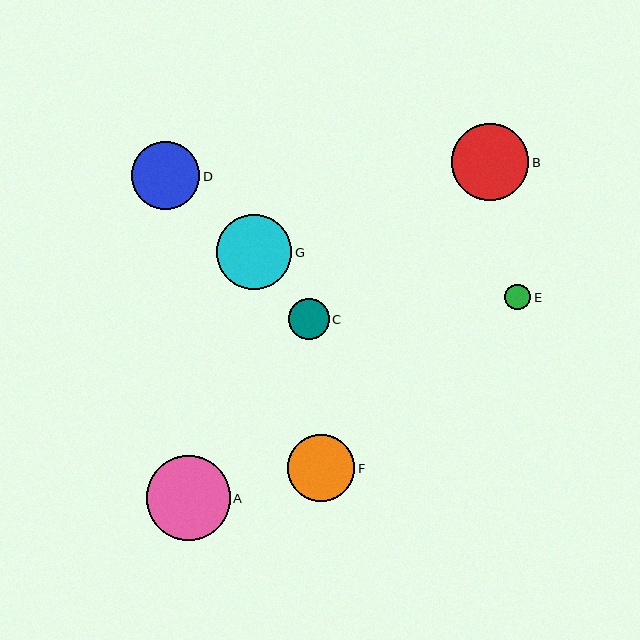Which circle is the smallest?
Circle E is the smallest with a size of approximately 26 pixels.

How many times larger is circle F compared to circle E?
Circle F is approximately 2.6 times the size of circle E.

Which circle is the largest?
Circle A is the largest with a size of approximately 84 pixels.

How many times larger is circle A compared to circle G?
Circle A is approximately 1.1 times the size of circle G.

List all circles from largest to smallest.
From largest to smallest: A, B, G, D, F, C, E.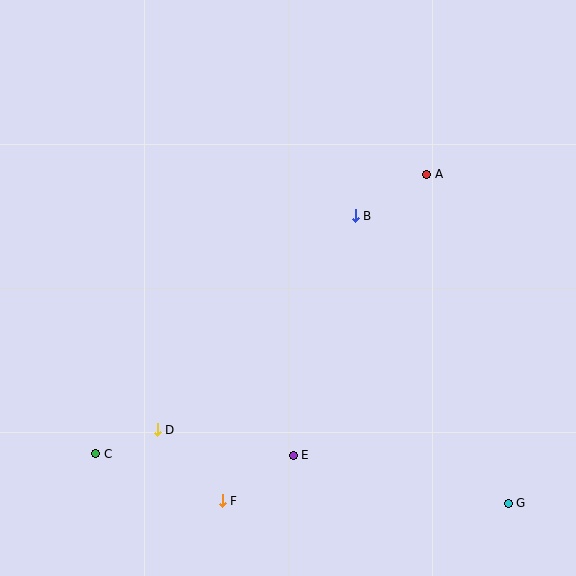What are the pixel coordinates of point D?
Point D is at (157, 430).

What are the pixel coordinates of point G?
Point G is at (508, 503).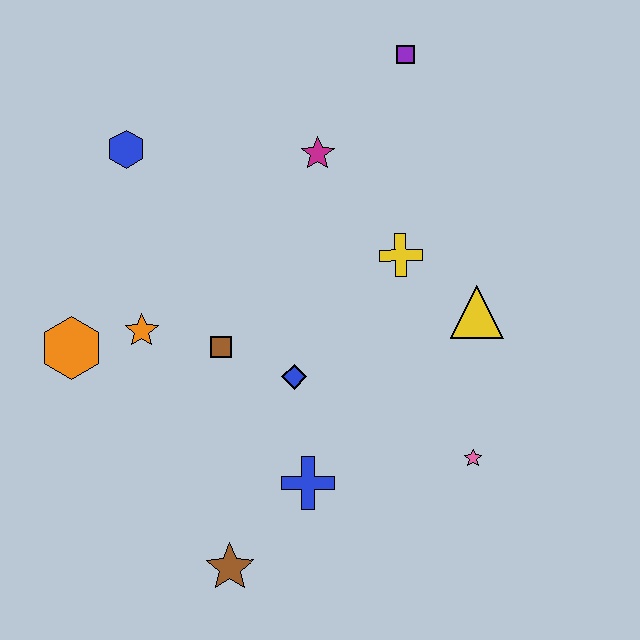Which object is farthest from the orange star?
The purple square is farthest from the orange star.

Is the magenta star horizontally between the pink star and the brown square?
Yes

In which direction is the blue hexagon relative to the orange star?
The blue hexagon is above the orange star.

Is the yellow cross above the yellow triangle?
Yes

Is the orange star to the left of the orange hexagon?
No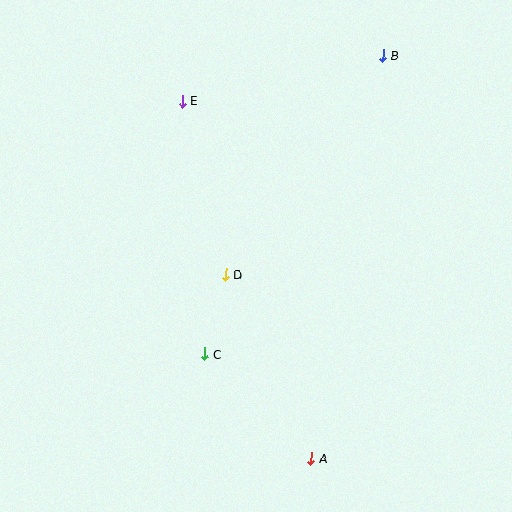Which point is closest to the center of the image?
Point D at (226, 275) is closest to the center.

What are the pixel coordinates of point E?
Point E is at (182, 101).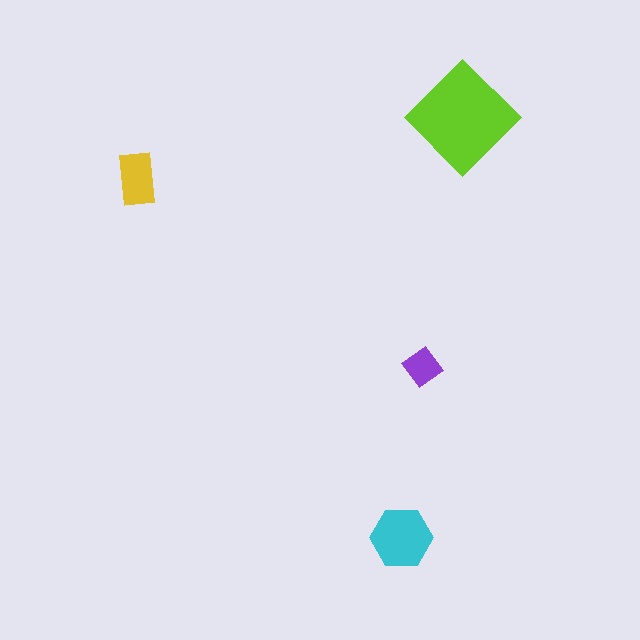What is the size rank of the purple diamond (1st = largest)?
4th.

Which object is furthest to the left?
The yellow rectangle is leftmost.